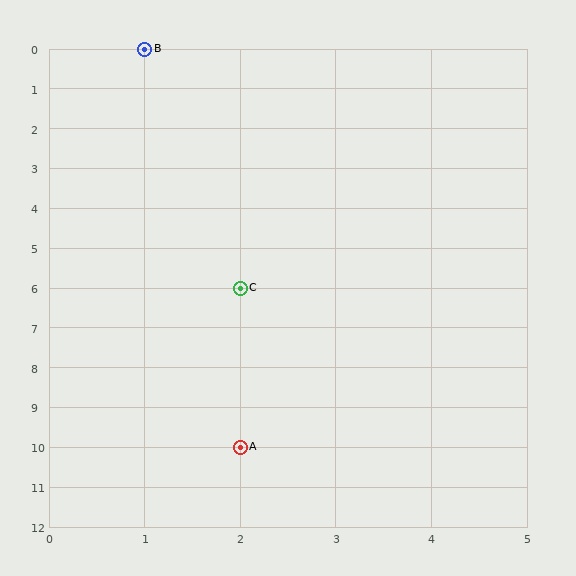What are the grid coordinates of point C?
Point C is at grid coordinates (2, 6).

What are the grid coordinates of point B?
Point B is at grid coordinates (1, 0).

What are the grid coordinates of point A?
Point A is at grid coordinates (2, 10).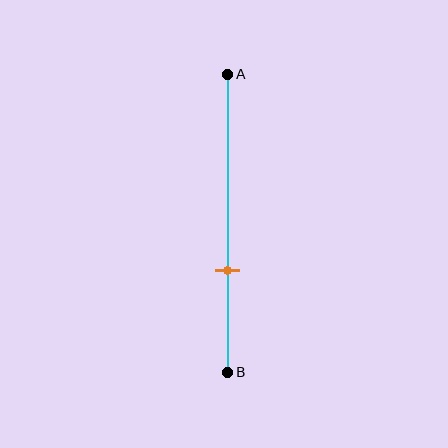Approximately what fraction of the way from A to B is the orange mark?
The orange mark is approximately 65% of the way from A to B.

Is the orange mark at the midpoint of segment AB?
No, the mark is at about 65% from A, not at the 50% midpoint.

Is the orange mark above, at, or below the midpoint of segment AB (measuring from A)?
The orange mark is below the midpoint of segment AB.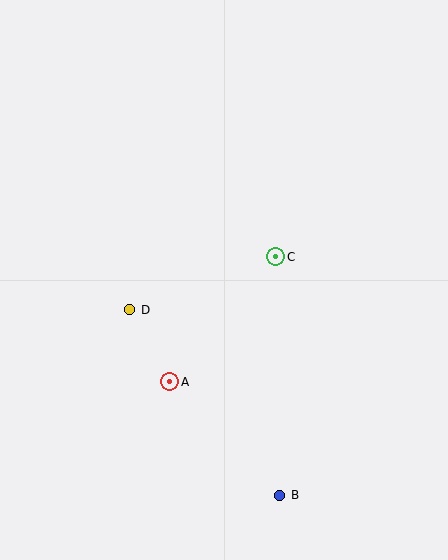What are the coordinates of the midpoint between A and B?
The midpoint between A and B is at (225, 438).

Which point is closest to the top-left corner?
Point D is closest to the top-left corner.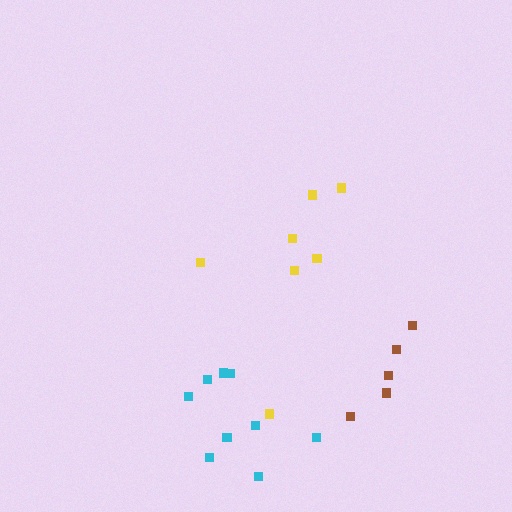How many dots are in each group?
Group 1: 5 dots, Group 2: 7 dots, Group 3: 9 dots (21 total).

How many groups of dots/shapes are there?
There are 3 groups.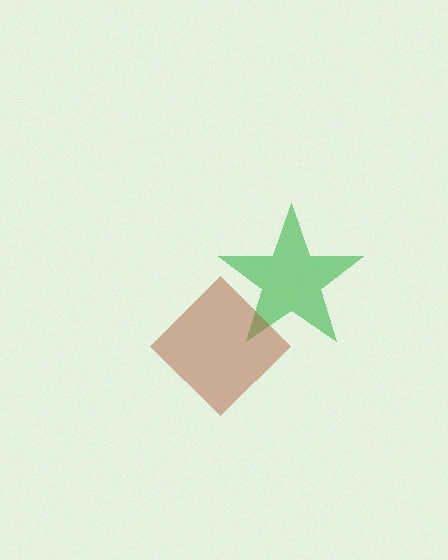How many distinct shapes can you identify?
There are 2 distinct shapes: a green star, a brown diamond.